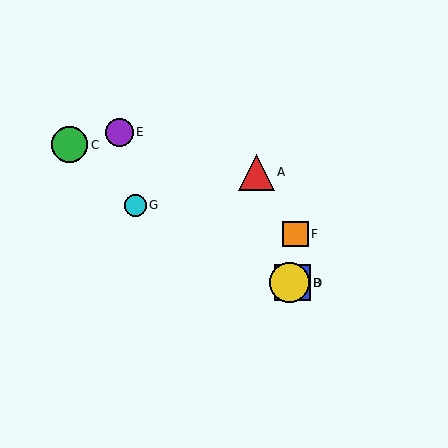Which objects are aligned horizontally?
Objects B, D are aligned horizontally.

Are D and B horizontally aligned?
Yes, both are at y≈283.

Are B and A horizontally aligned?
No, B is at y≈283 and A is at y≈172.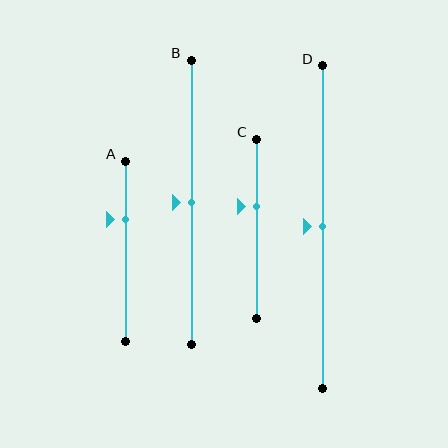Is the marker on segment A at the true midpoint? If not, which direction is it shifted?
No, the marker on segment A is shifted upward by about 18% of the segment length.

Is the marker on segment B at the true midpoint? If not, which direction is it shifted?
Yes, the marker on segment B is at the true midpoint.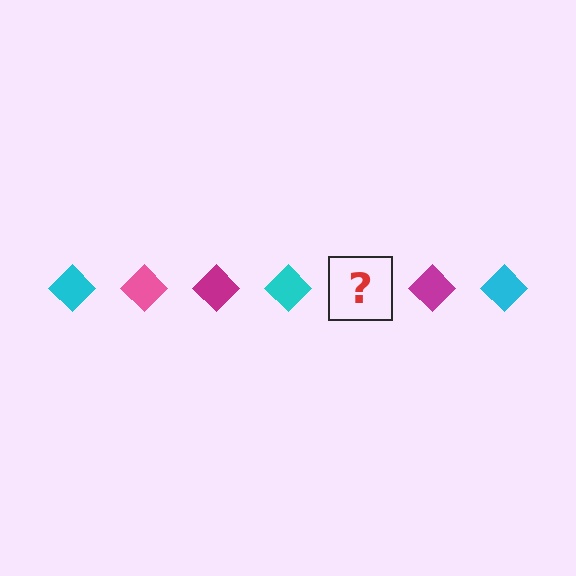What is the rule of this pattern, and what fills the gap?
The rule is that the pattern cycles through cyan, pink, magenta diamonds. The gap should be filled with a pink diamond.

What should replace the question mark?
The question mark should be replaced with a pink diamond.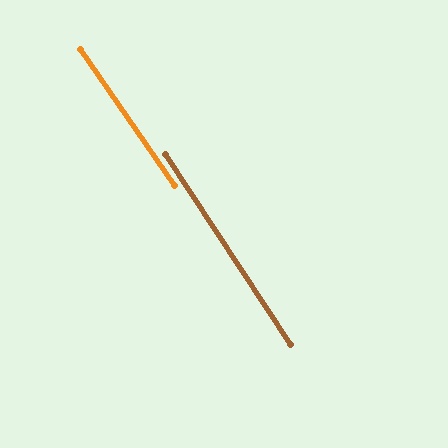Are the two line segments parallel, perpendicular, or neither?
Parallel — their directions differ by only 1.2°.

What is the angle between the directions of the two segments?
Approximately 1 degree.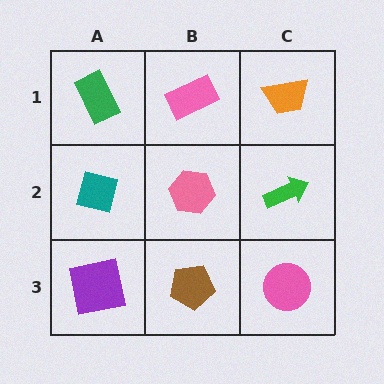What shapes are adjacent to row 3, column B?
A pink hexagon (row 2, column B), a purple square (row 3, column A), a pink circle (row 3, column C).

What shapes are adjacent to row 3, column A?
A teal square (row 2, column A), a brown pentagon (row 3, column B).